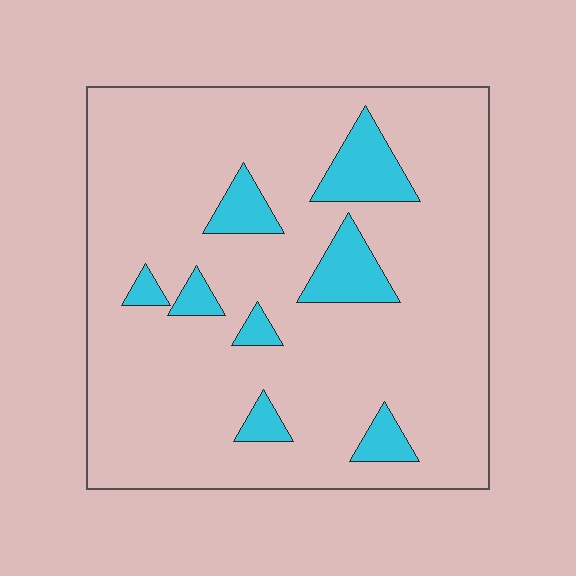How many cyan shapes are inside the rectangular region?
8.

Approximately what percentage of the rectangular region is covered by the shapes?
Approximately 15%.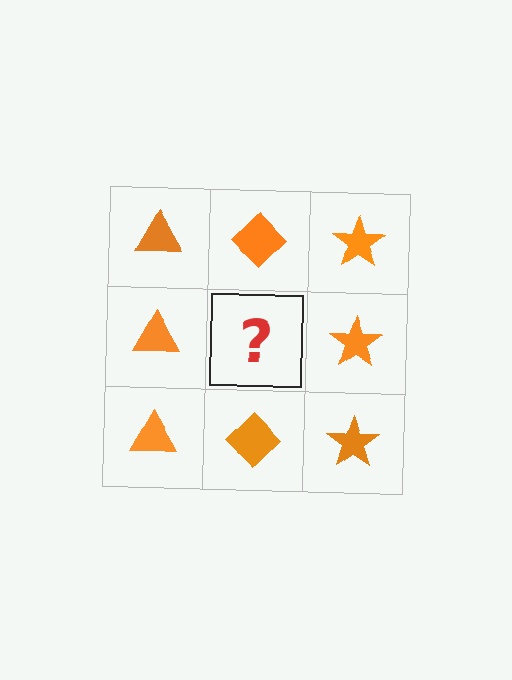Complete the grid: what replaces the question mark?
The question mark should be replaced with an orange diamond.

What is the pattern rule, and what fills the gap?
The rule is that each column has a consistent shape. The gap should be filled with an orange diamond.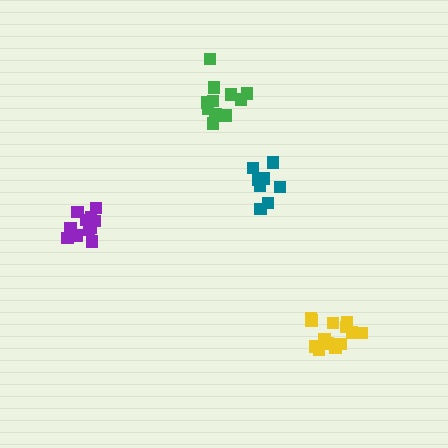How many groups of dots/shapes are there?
There are 4 groups.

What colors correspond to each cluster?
The clusters are colored: purple, yellow, teal, green.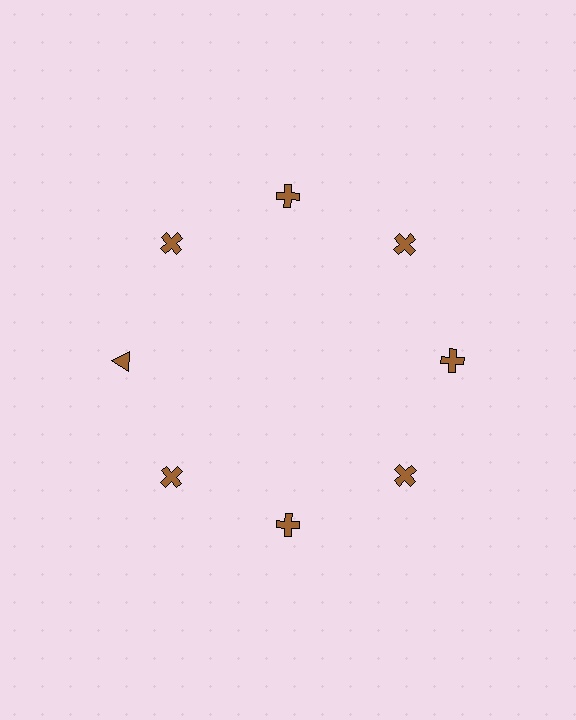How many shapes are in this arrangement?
There are 8 shapes arranged in a ring pattern.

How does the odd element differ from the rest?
It has a different shape: triangle instead of cross.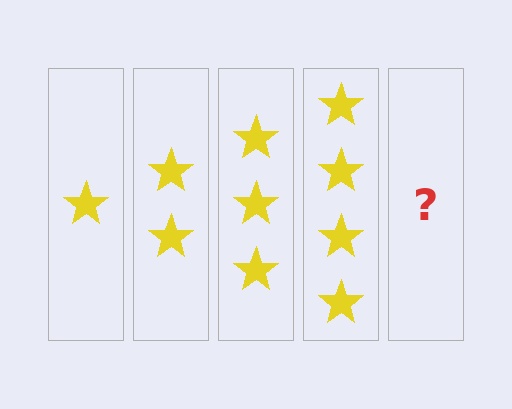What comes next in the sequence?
The next element should be 5 stars.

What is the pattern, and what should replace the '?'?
The pattern is that each step adds one more star. The '?' should be 5 stars.